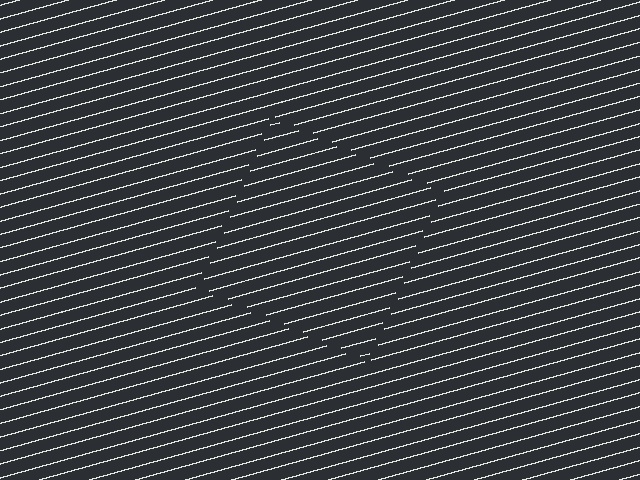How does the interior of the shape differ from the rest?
The interior of the shape contains the same grating, shifted by half a period — the contour is defined by the phase discontinuity where line-ends from the inner and outer gratings abut.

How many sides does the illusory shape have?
4 sides — the line-ends trace a square.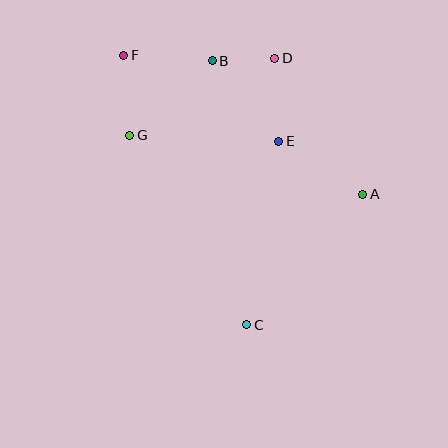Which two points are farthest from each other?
Points C and F are farthest from each other.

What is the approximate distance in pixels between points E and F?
The distance between E and F is approximately 177 pixels.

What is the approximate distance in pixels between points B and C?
The distance between B and C is approximately 266 pixels.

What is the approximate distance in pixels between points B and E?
The distance between B and E is approximately 104 pixels.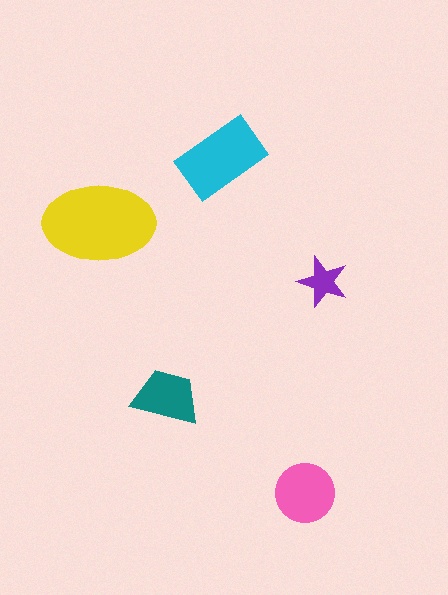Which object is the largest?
The yellow ellipse.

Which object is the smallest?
The purple star.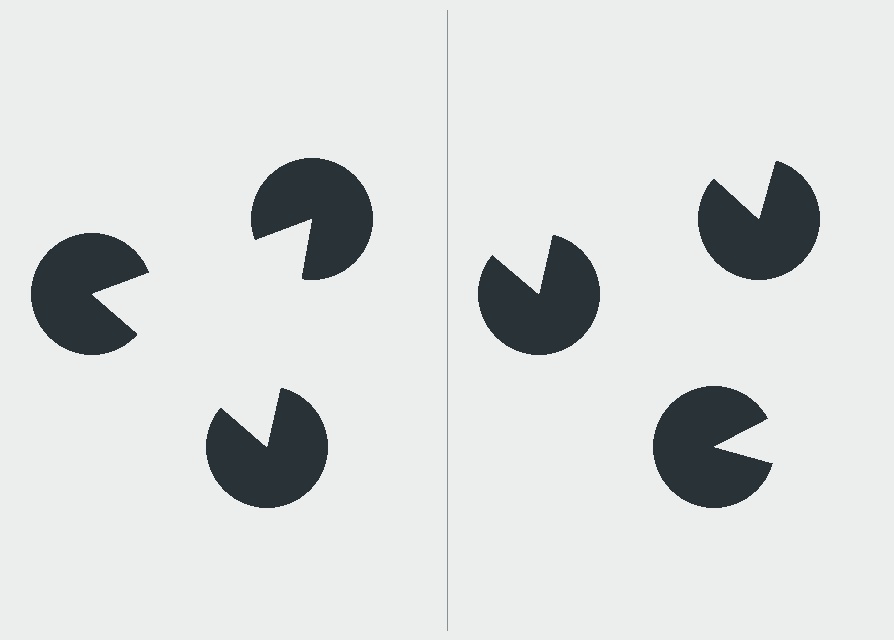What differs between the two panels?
The pac-man discs are positioned identically on both sides; only the wedge orientations differ. On the left they align to a triangle; on the right they are misaligned.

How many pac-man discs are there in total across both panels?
6 — 3 on each side.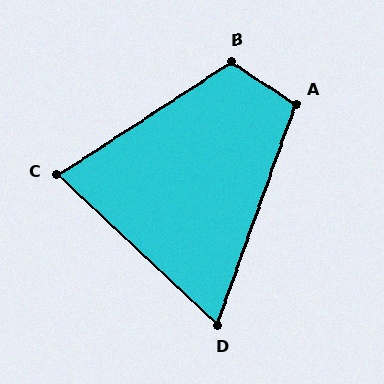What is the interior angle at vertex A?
Approximately 104 degrees (obtuse).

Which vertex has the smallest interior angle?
D, at approximately 66 degrees.